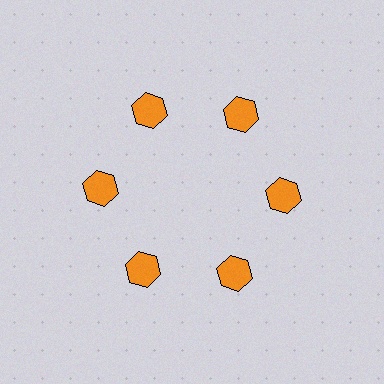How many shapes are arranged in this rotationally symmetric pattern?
There are 6 shapes, arranged in 6 groups of 1.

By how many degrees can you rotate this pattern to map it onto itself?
The pattern maps onto itself every 60 degrees of rotation.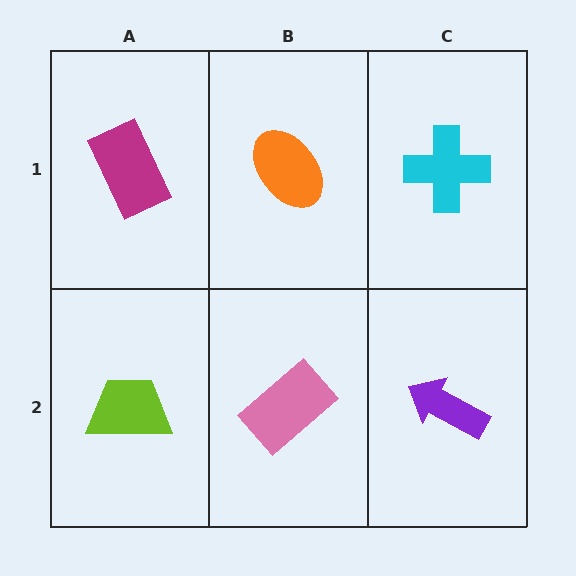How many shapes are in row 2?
3 shapes.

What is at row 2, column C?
A purple arrow.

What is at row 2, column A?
A lime trapezoid.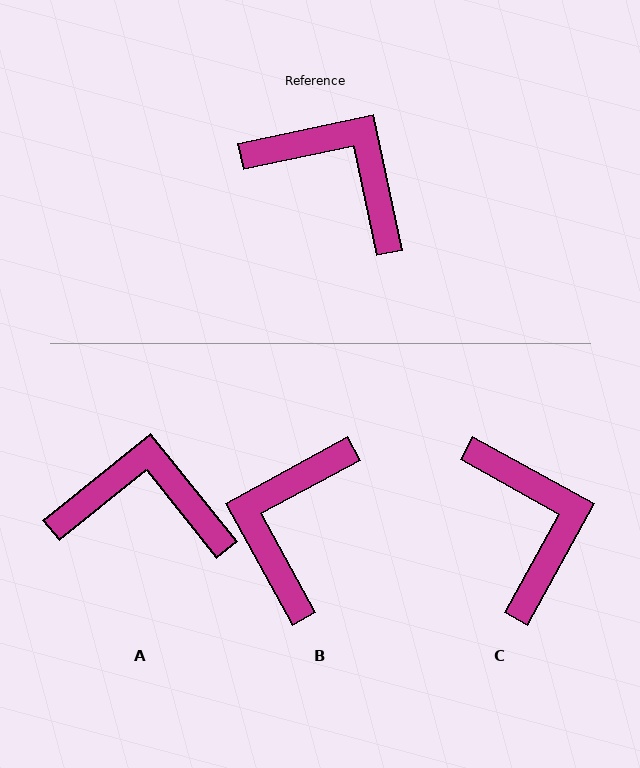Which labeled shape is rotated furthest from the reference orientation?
B, about 107 degrees away.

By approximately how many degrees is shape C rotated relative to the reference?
Approximately 41 degrees clockwise.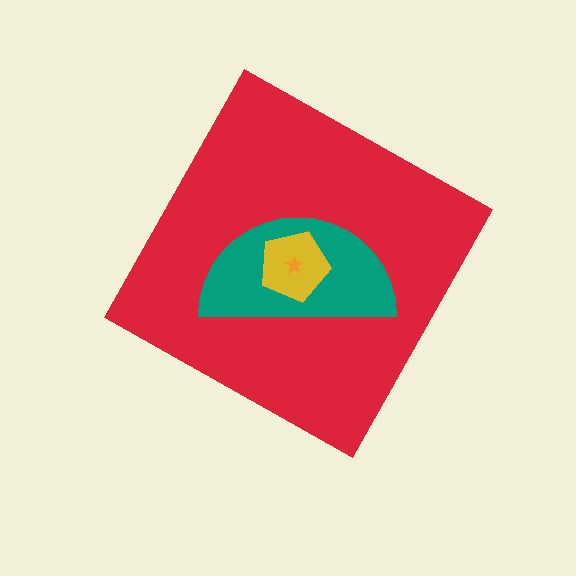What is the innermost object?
The orange star.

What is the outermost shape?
The red diamond.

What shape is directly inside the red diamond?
The teal semicircle.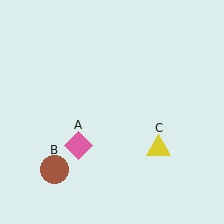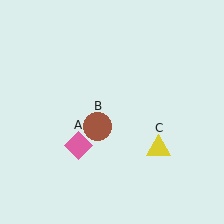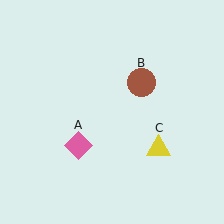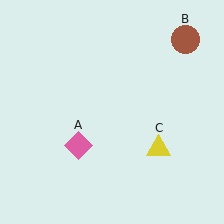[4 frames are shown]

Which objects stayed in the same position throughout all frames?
Pink diamond (object A) and yellow triangle (object C) remained stationary.